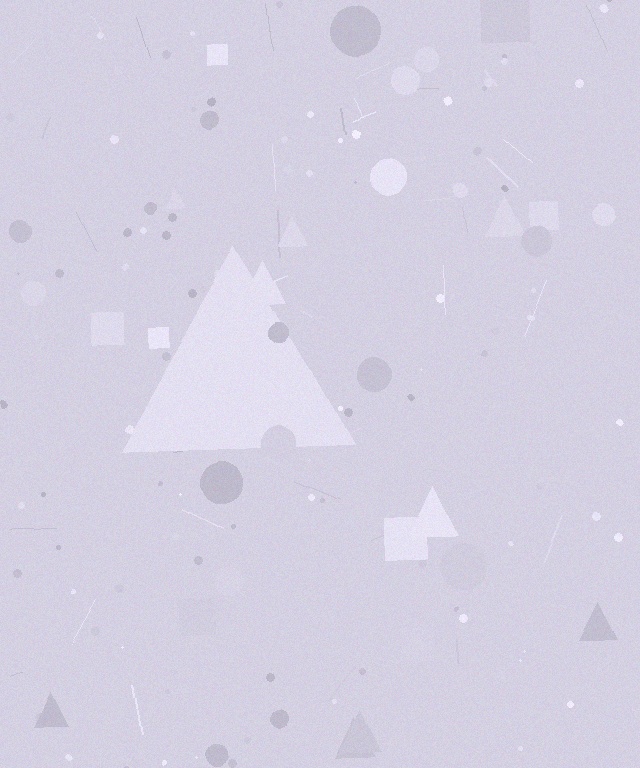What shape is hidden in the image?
A triangle is hidden in the image.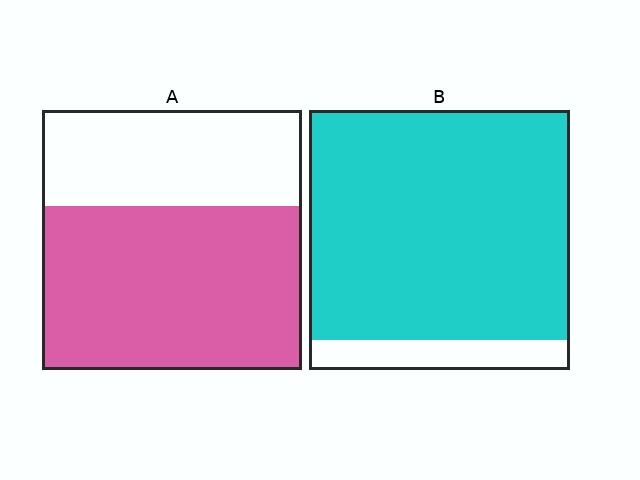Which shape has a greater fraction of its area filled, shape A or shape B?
Shape B.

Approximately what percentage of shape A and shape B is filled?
A is approximately 65% and B is approximately 90%.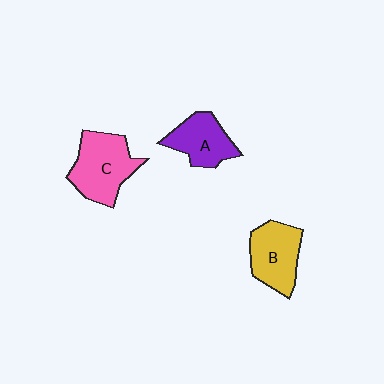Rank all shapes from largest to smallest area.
From largest to smallest: C (pink), B (yellow), A (purple).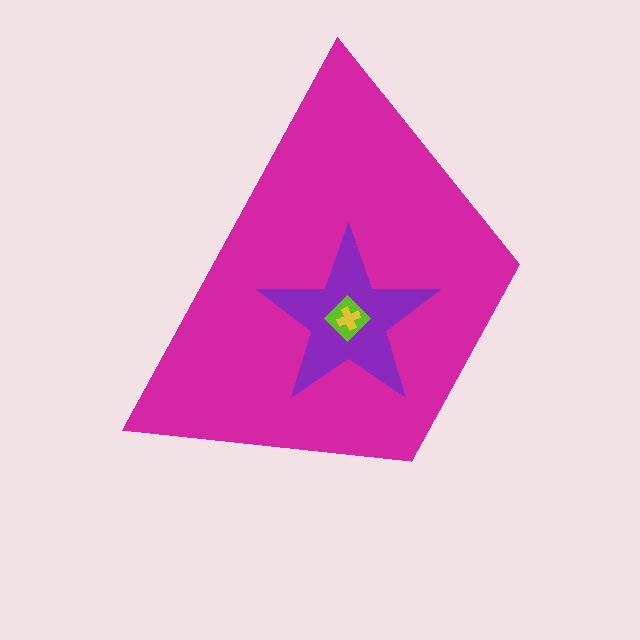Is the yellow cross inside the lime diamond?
Yes.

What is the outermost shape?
The magenta trapezoid.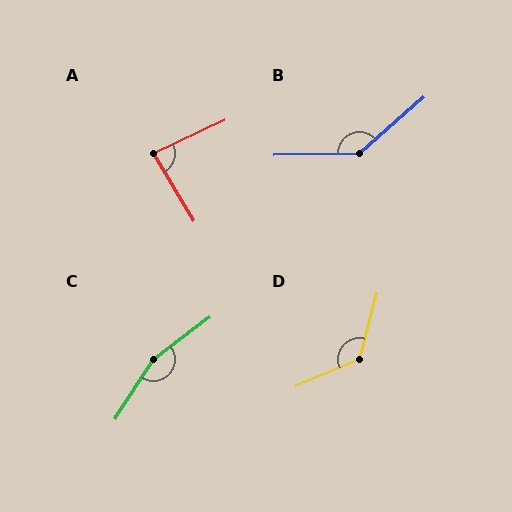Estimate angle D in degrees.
Approximately 127 degrees.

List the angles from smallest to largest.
A (85°), D (127°), B (140°), C (159°).